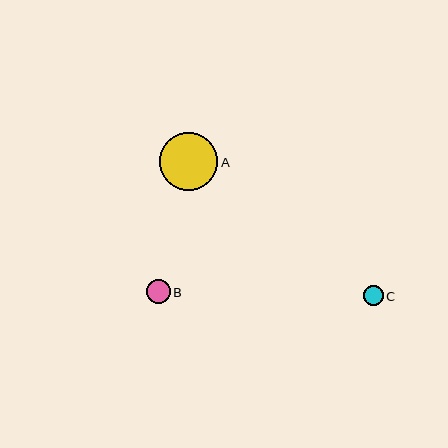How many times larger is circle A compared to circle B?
Circle A is approximately 2.4 times the size of circle B.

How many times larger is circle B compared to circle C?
Circle B is approximately 1.2 times the size of circle C.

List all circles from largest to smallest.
From largest to smallest: A, B, C.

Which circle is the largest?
Circle A is the largest with a size of approximately 58 pixels.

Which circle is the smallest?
Circle C is the smallest with a size of approximately 20 pixels.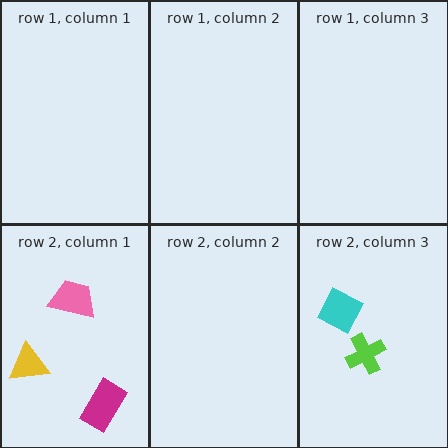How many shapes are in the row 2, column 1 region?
3.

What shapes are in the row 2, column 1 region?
The pink trapezoid, the magenta rectangle, the yellow triangle.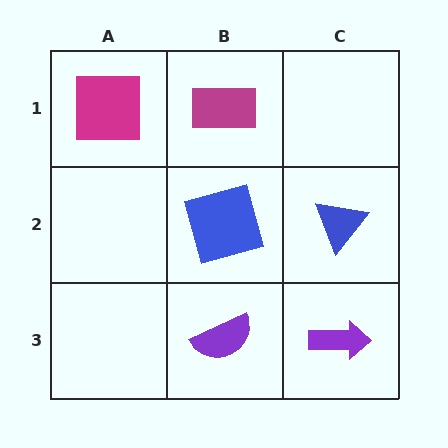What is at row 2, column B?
A blue square.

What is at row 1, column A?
A magenta square.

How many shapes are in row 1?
2 shapes.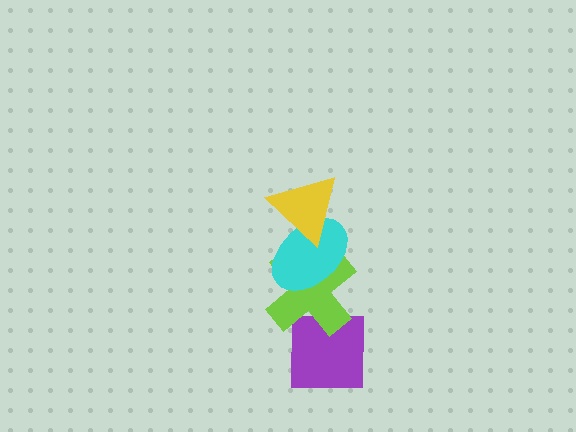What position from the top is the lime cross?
The lime cross is 3rd from the top.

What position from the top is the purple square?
The purple square is 4th from the top.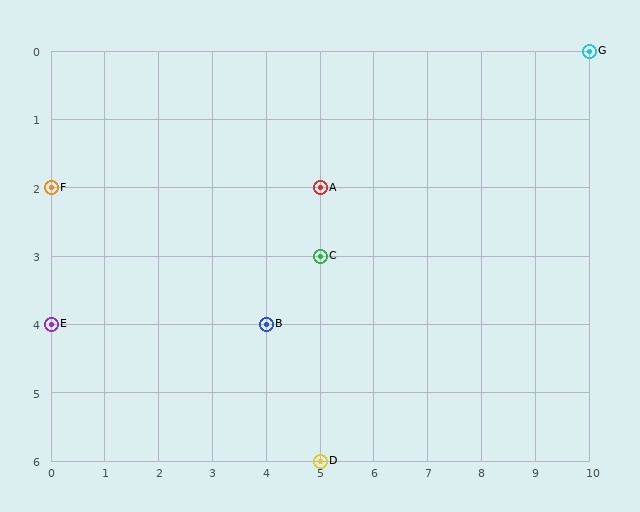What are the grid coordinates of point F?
Point F is at grid coordinates (0, 2).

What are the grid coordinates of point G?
Point G is at grid coordinates (10, 0).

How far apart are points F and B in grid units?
Points F and B are 4 columns and 2 rows apart (about 4.5 grid units diagonally).